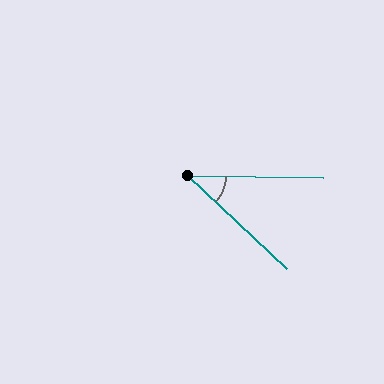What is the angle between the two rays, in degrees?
Approximately 43 degrees.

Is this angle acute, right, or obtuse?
It is acute.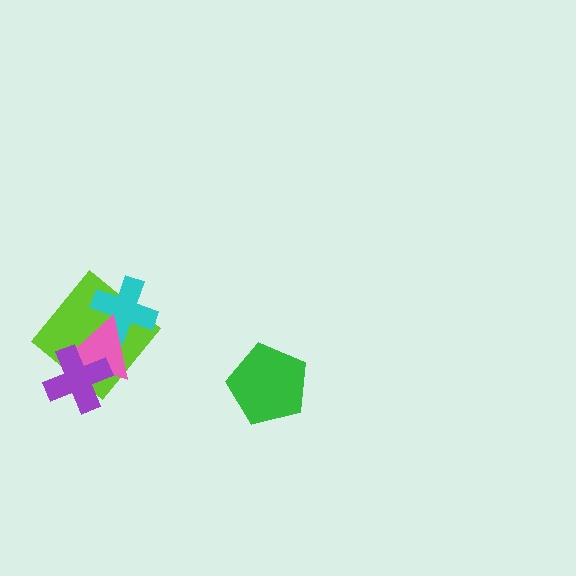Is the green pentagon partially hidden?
No, no other shape covers it.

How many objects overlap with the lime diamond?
3 objects overlap with the lime diamond.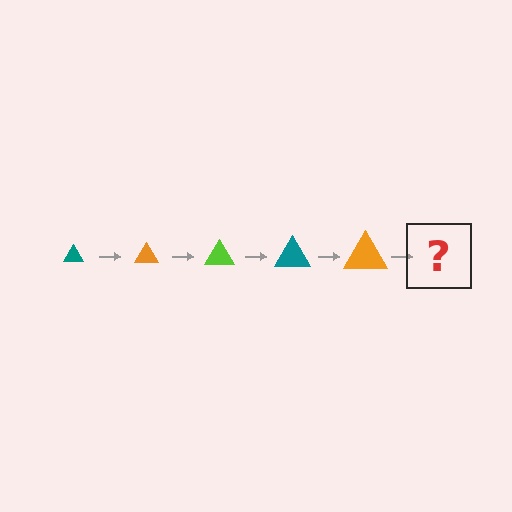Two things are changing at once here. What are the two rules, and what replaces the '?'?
The two rules are that the triangle grows larger each step and the color cycles through teal, orange, and lime. The '?' should be a lime triangle, larger than the previous one.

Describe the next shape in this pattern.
It should be a lime triangle, larger than the previous one.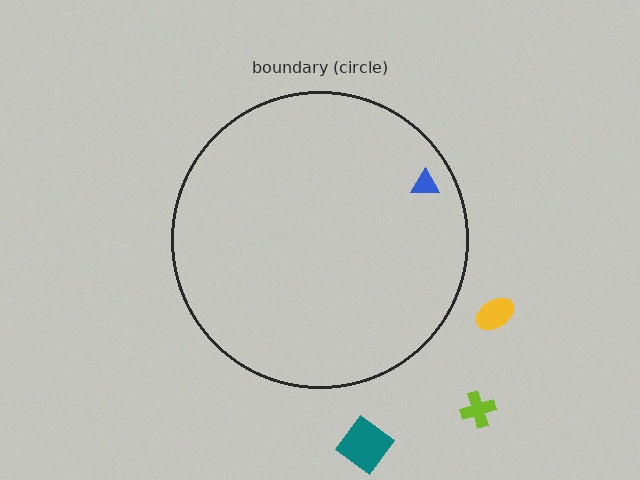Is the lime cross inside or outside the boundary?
Outside.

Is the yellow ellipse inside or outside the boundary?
Outside.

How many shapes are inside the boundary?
1 inside, 3 outside.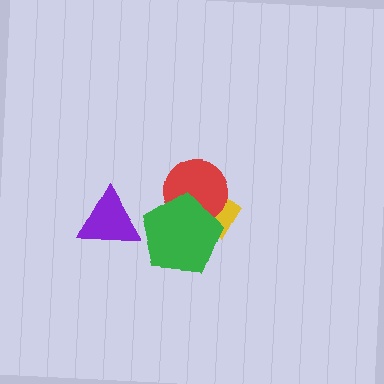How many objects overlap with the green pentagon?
2 objects overlap with the green pentagon.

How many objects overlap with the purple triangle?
0 objects overlap with the purple triangle.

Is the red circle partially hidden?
Yes, it is partially covered by another shape.